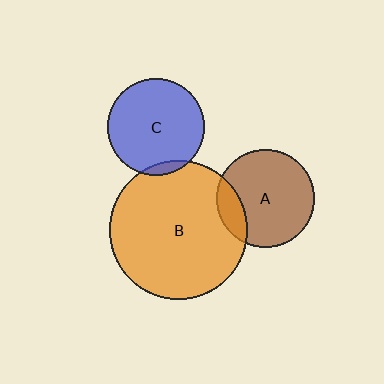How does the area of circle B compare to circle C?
Approximately 2.0 times.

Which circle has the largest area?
Circle B (orange).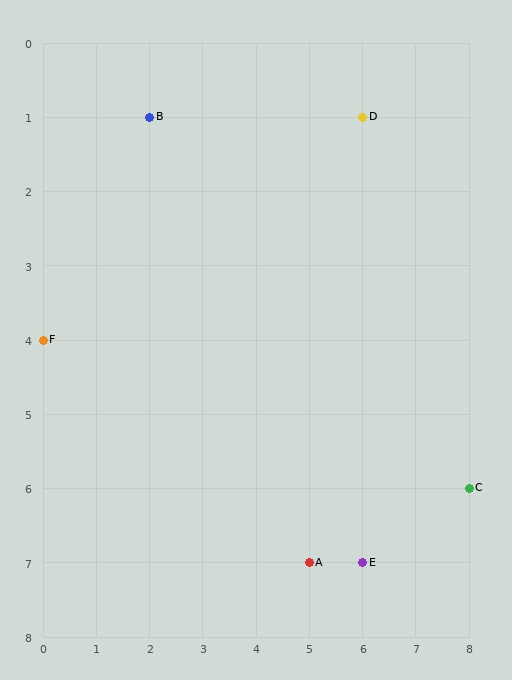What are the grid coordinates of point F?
Point F is at grid coordinates (0, 4).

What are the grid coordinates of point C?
Point C is at grid coordinates (8, 6).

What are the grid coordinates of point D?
Point D is at grid coordinates (6, 1).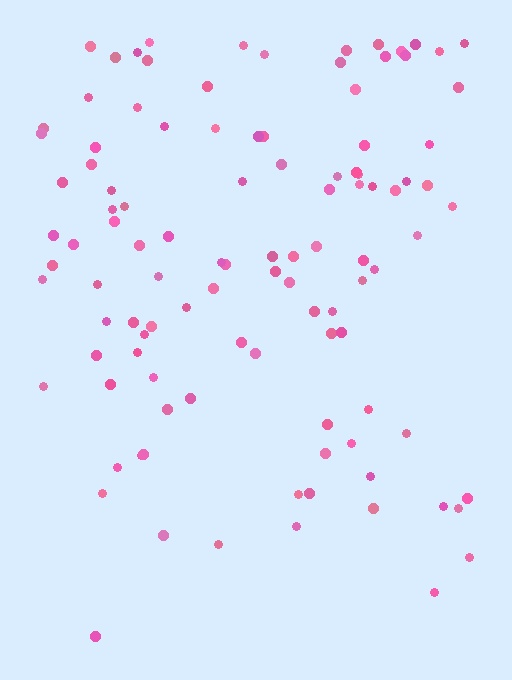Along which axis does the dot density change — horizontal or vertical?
Vertical.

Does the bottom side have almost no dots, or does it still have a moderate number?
Still a moderate number, just noticeably fewer than the top.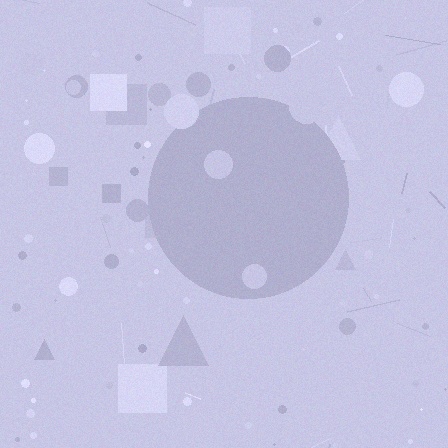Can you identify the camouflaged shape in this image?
The camouflaged shape is a circle.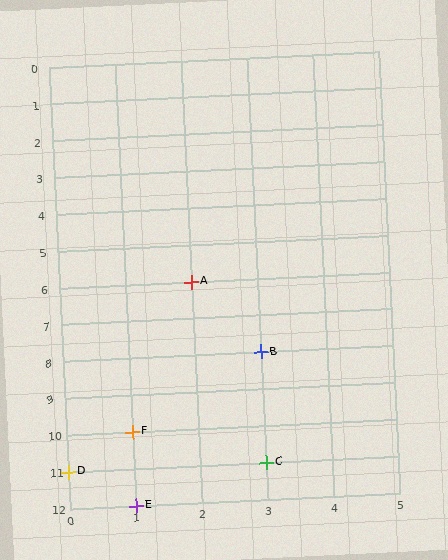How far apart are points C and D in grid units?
Points C and D are 3 columns apart.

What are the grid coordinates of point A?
Point A is at grid coordinates (2, 6).